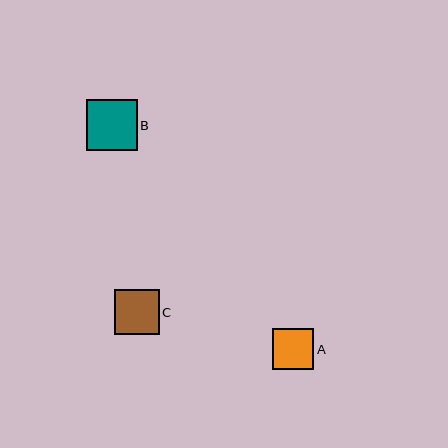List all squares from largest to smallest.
From largest to smallest: B, C, A.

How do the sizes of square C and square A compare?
Square C and square A are approximately the same size.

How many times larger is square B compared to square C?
Square B is approximately 1.2 times the size of square C.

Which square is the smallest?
Square A is the smallest with a size of approximately 41 pixels.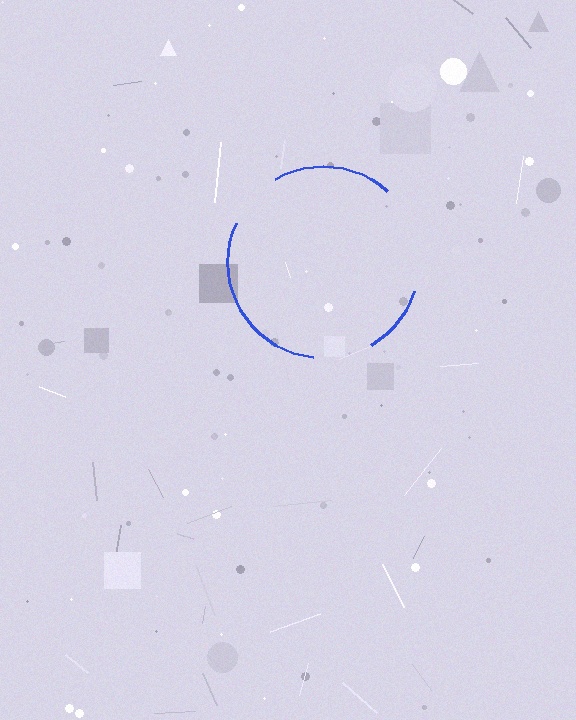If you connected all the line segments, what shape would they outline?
They would outline a circle.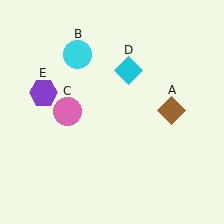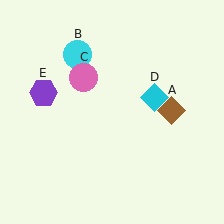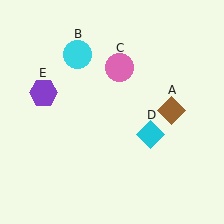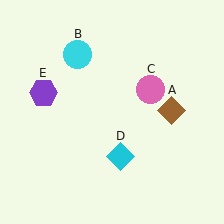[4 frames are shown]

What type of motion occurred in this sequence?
The pink circle (object C), cyan diamond (object D) rotated clockwise around the center of the scene.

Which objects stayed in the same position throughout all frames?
Brown diamond (object A) and cyan circle (object B) and purple hexagon (object E) remained stationary.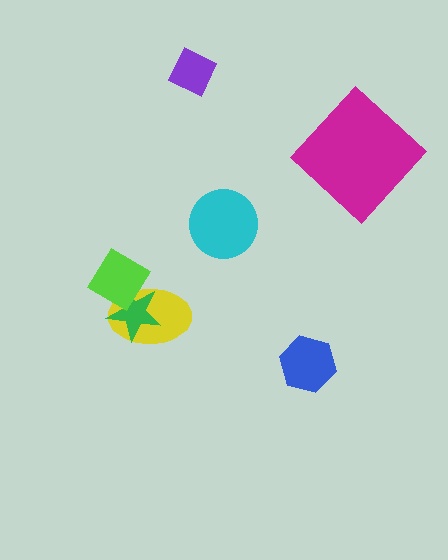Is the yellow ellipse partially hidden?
Yes, it is partially covered by another shape.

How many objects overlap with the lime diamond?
2 objects overlap with the lime diamond.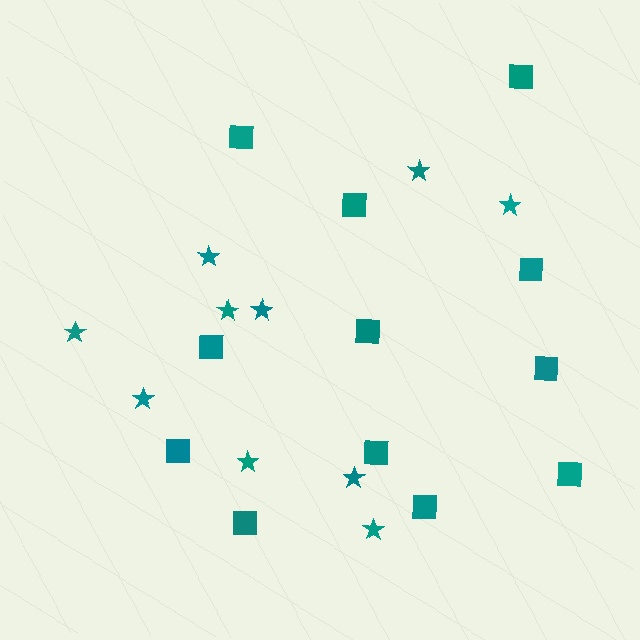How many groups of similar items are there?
There are 2 groups: one group of squares (12) and one group of stars (10).